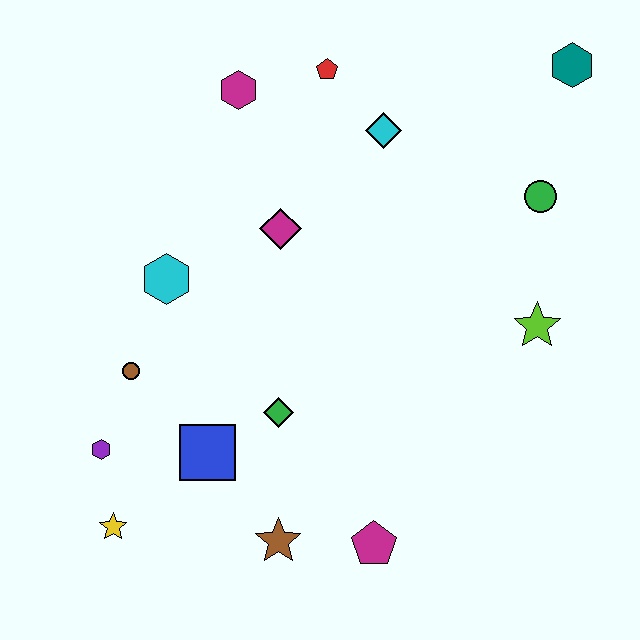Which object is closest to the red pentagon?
The cyan diamond is closest to the red pentagon.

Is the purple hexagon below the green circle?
Yes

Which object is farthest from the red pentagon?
The yellow star is farthest from the red pentagon.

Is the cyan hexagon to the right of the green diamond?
No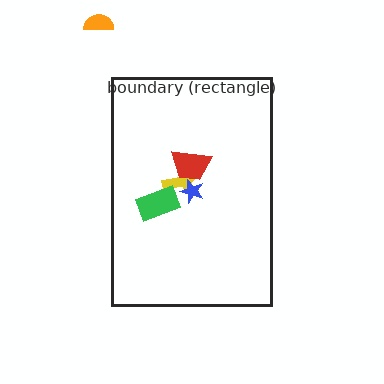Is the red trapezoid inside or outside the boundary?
Inside.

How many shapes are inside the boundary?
4 inside, 1 outside.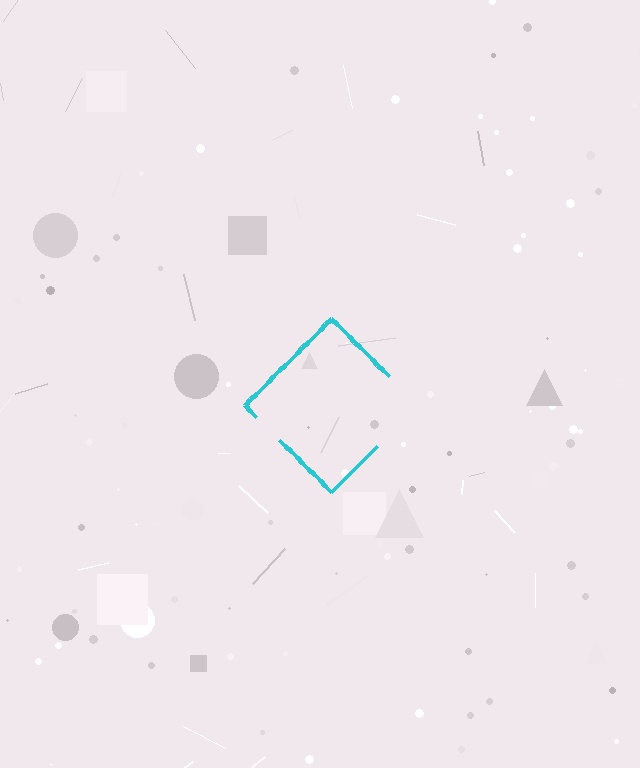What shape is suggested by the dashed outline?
The dashed outline suggests a diamond.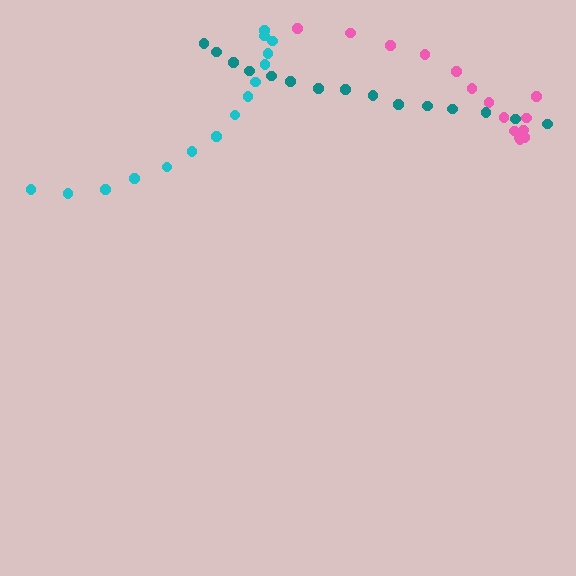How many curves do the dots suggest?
There are 3 distinct paths.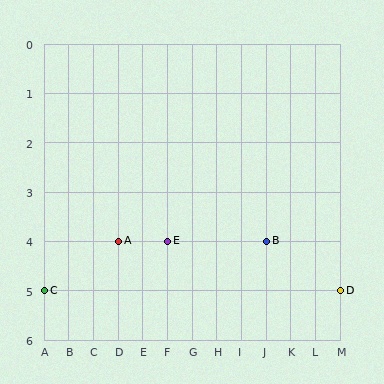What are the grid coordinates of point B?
Point B is at grid coordinates (J, 4).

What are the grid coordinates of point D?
Point D is at grid coordinates (M, 5).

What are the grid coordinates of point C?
Point C is at grid coordinates (A, 5).